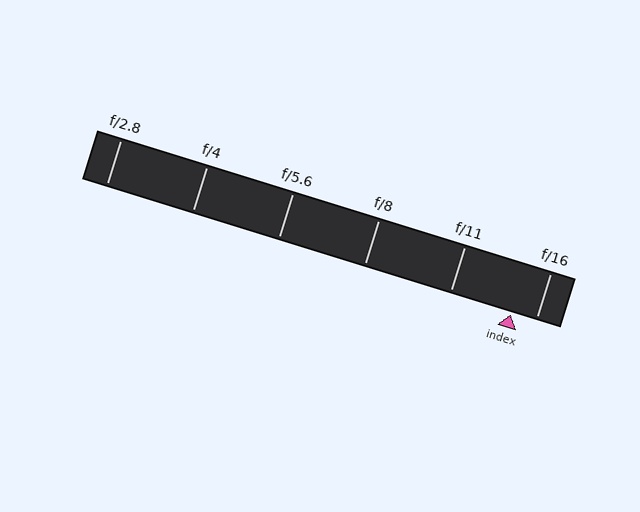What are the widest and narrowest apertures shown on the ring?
The widest aperture shown is f/2.8 and the narrowest is f/16.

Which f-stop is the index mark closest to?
The index mark is closest to f/16.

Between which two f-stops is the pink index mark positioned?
The index mark is between f/11 and f/16.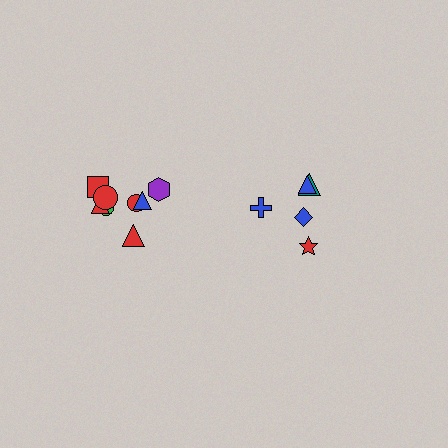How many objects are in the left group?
There are 8 objects.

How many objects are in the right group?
There are 5 objects.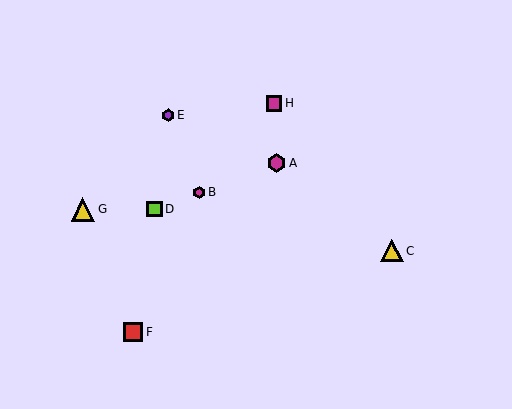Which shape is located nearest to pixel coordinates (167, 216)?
The lime square (labeled D) at (154, 209) is nearest to that location.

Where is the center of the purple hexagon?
The center of the purple hexagon is at (168, 115).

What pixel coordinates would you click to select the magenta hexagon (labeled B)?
Click at (199, 192) to select the magenta hexagon B.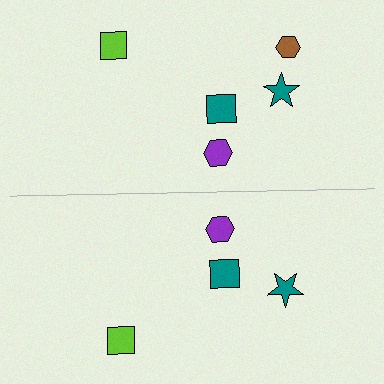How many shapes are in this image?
There are 9 shapes in this image.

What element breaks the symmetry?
A brown hexagon is missing from the bottom side.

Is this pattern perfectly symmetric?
No, the pattern is not perfectly symmetric. A brown hexagon is missing from the bottom side.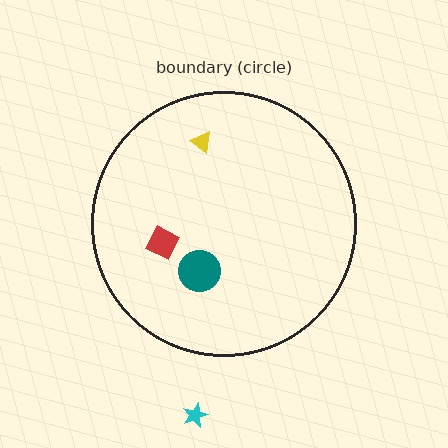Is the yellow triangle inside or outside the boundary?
Inside.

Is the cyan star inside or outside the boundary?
Outside.